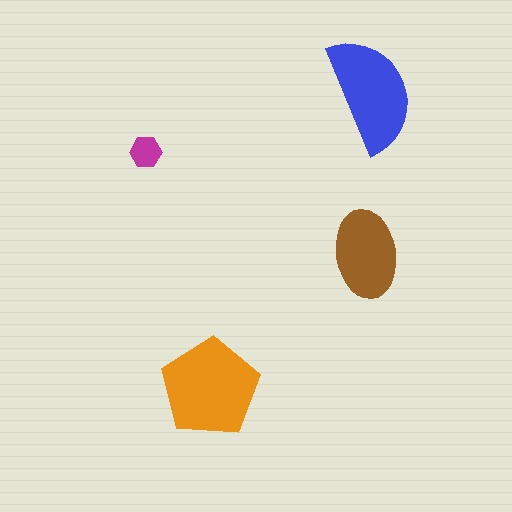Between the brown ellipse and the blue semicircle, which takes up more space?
The blue semicircle.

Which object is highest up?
The blue semicircle is topmost.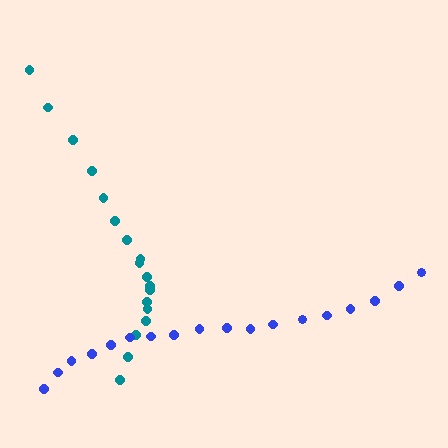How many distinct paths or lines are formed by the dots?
There are 2 distinct paths.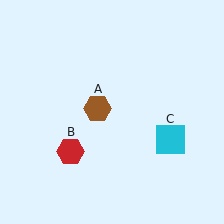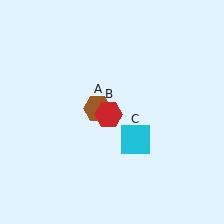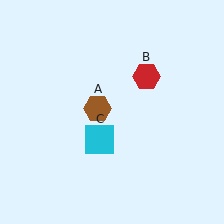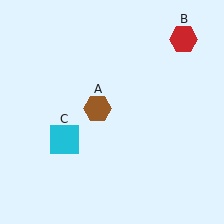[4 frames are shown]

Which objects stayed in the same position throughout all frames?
Brown hexagon (object A) remained stationary.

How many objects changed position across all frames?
2 objects changed position: red hexagon (object B), cyan square (object C).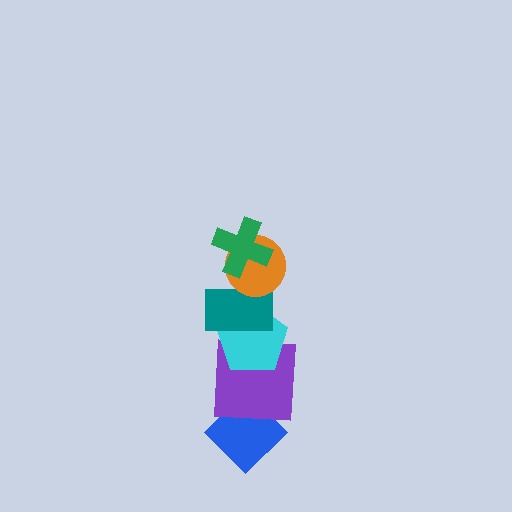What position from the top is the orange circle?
The orange circle is 2nd from the top.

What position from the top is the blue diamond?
The blue diamond is 6th from the top.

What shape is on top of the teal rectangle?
The orange circle is on top of the teal rectangle.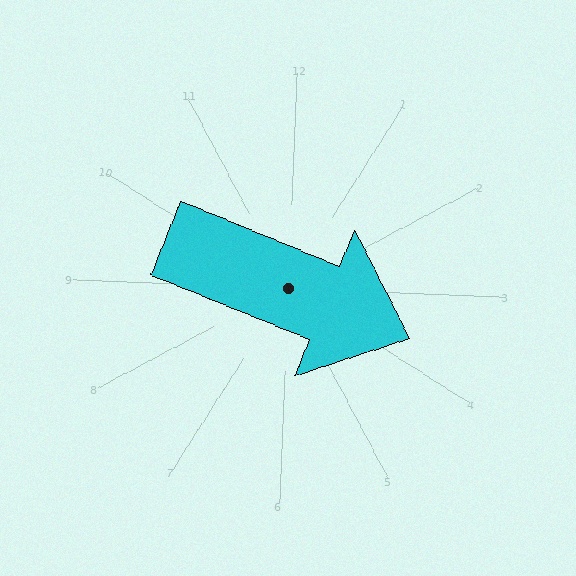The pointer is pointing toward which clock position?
Roughly 4 o'clock.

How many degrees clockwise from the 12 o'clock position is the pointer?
Approximately 110 degrees.